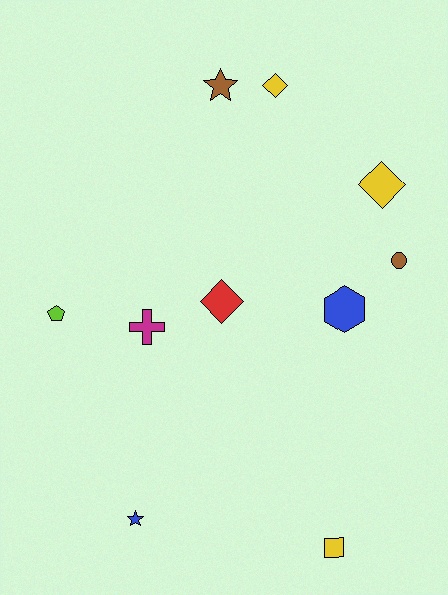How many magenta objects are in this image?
There is 1 magenta object.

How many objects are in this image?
There are 10 objects.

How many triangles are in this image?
There are no triangles.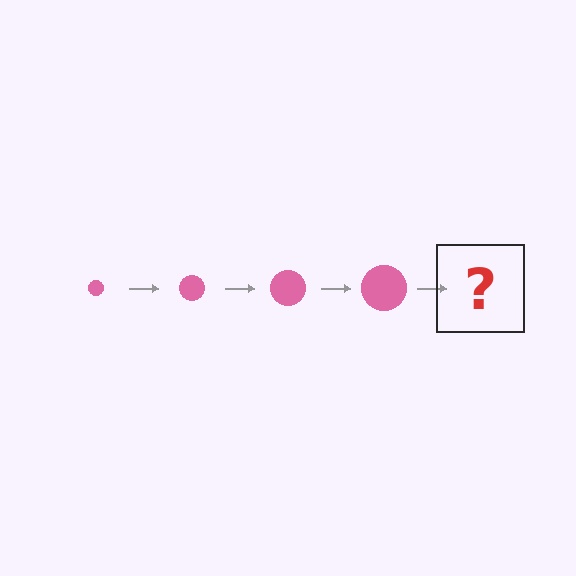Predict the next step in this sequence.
The next step is a pink circle, larger than the previous one.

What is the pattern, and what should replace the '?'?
The pattern is that the circle gets progressively larger each step. The '?' should be a pink circle, larger than the previous one.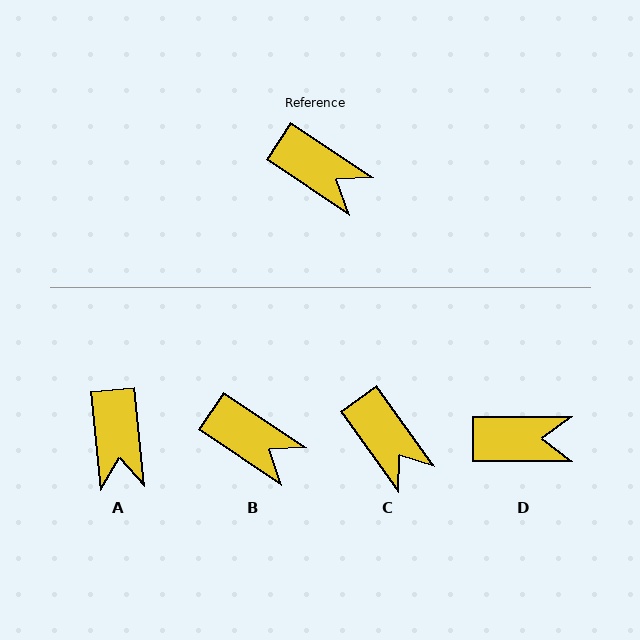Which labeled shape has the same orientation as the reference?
B.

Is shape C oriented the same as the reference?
No, it is off by about 21 degrees.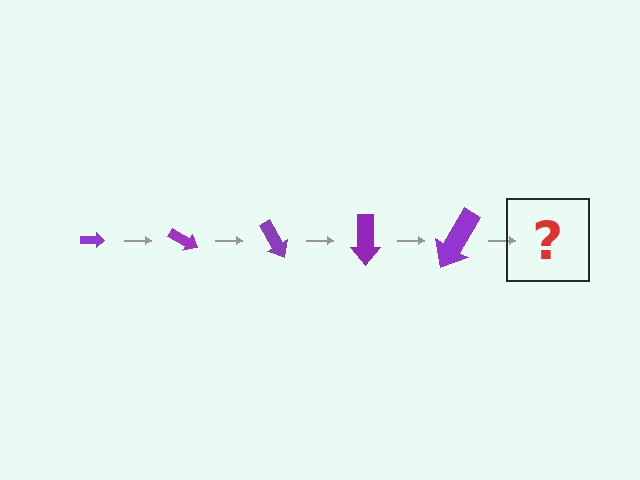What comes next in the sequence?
The next element should be an arrow, larger than the previous one and rotated 150 degrees from the start.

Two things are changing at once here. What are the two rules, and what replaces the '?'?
The two rules are that the arrow grows larger each step and it rotates 30 degrees each step. The '?' should be an arrow, larger than the previous one and rotated 150 degrees from the start.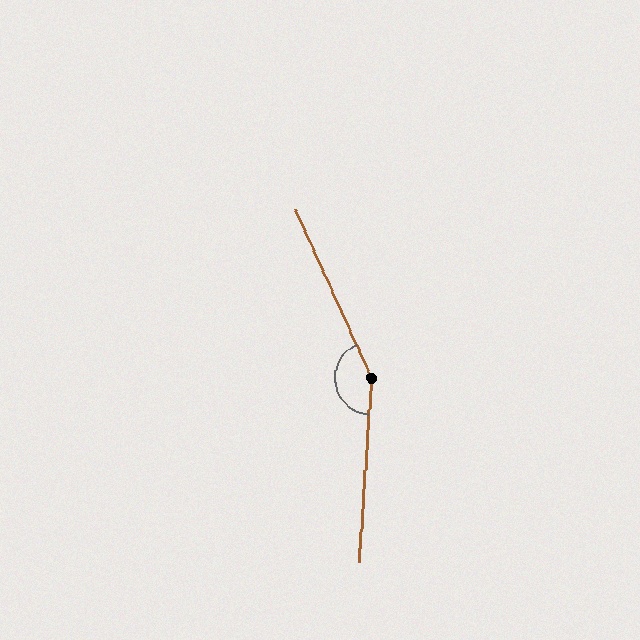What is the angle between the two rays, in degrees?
Approximately 152 degrees.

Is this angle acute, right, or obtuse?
It is obtuse.